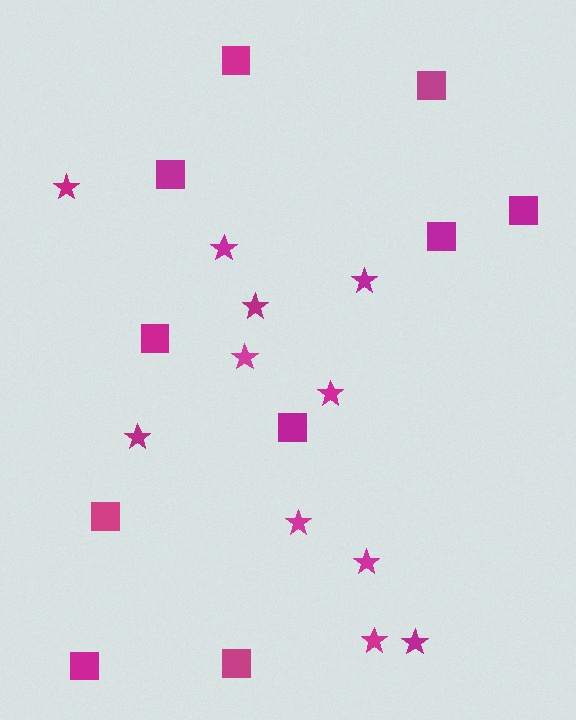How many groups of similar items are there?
There are 2 groups: one group of stars (11) and one group of squares (10).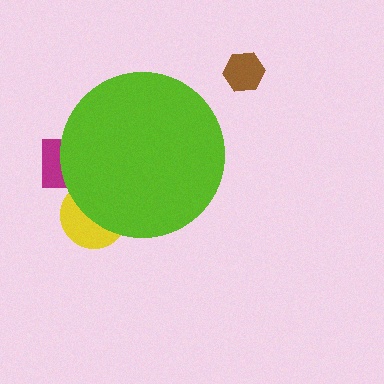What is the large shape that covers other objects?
A lime circle.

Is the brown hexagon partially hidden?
No, the brown hexagon is fully visible.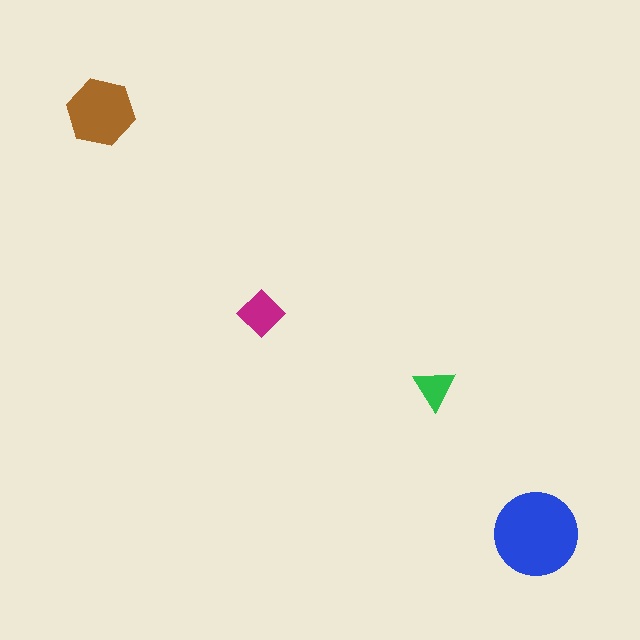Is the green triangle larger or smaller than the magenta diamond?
Smaller.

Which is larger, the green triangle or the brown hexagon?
The brown hexagon.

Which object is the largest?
The blue circle.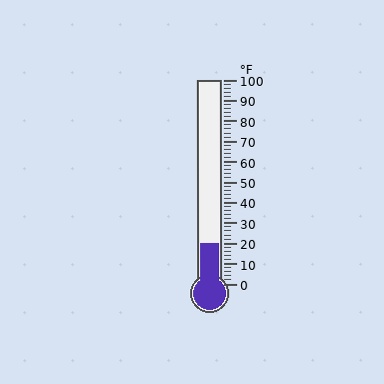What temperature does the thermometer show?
The thermometer shows approximately 20°F.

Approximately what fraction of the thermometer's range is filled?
The thermometer is filled to approximately 20% of its range.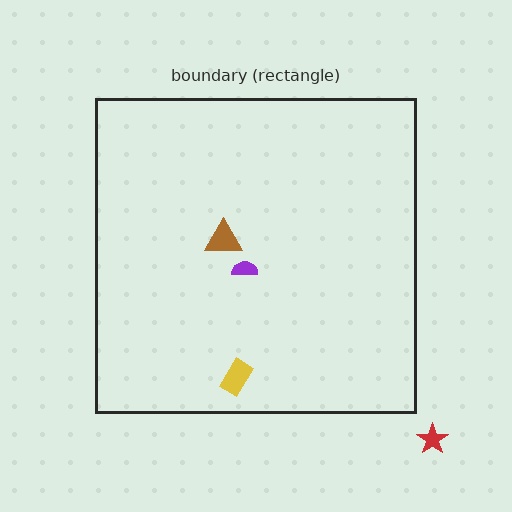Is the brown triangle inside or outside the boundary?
Inside.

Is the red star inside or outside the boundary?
Outside.